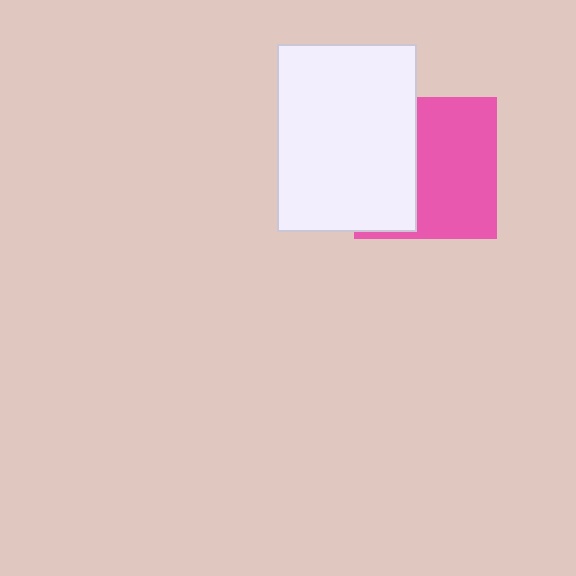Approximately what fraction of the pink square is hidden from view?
Roughly 42% of the pink square is hidden behind the white rectangle.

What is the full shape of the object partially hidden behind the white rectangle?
The partially hidden object is a pink square.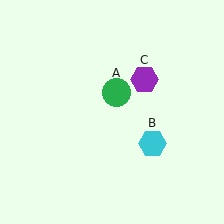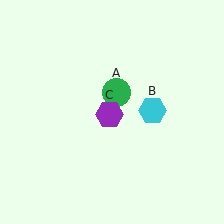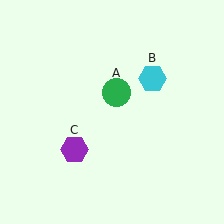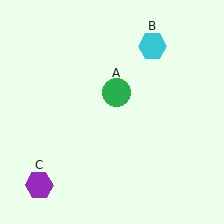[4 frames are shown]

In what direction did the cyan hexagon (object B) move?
The cyan hexagon (object B) moved up.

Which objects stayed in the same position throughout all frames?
Green circle (object A) remained stationary.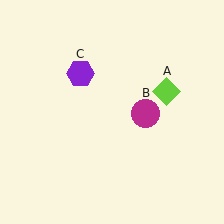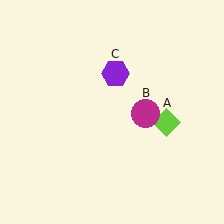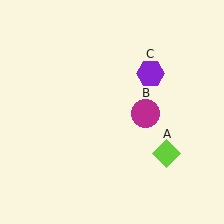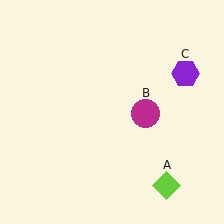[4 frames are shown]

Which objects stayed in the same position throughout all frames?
Magenta circle (object B) remained stationary.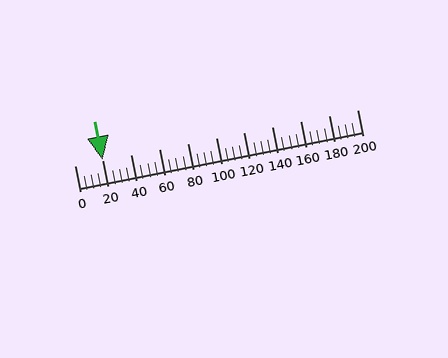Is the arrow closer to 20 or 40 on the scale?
The arrow is closer to 20.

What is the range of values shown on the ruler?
The ruler shows values from 0 to 200.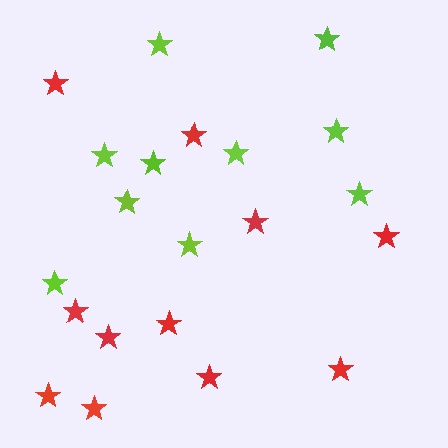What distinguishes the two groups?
There are 2 groups: one group of lime stars (10) and one group of red stars (11).